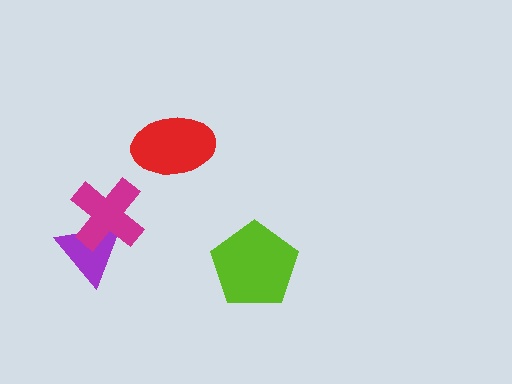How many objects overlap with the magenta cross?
1 object overlaps with the magenta cross.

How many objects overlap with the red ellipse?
0 objects overlap with the red ellipse.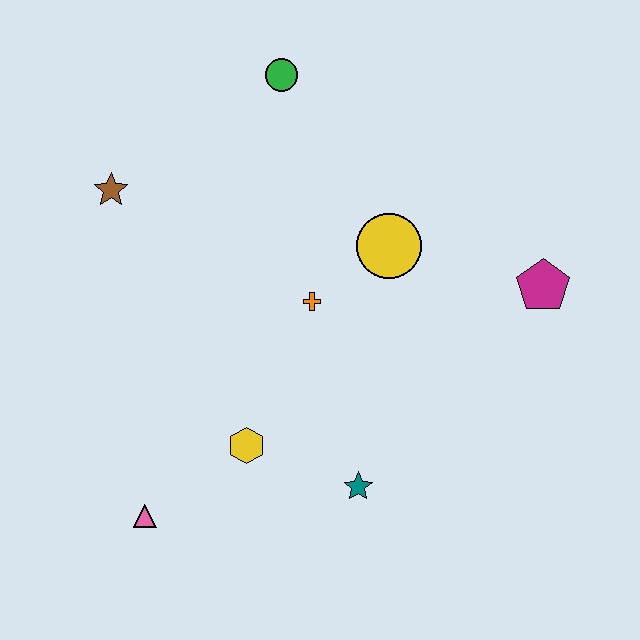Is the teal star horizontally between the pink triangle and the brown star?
No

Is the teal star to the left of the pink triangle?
No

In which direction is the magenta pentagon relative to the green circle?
The magenta pentagon is to the right of the green circle.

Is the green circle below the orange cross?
No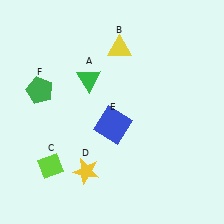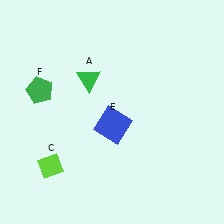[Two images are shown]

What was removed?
The yellow star (D), the yellow triangle (B) were removed in Image 2.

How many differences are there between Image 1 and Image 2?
There are 2 differences between the two images.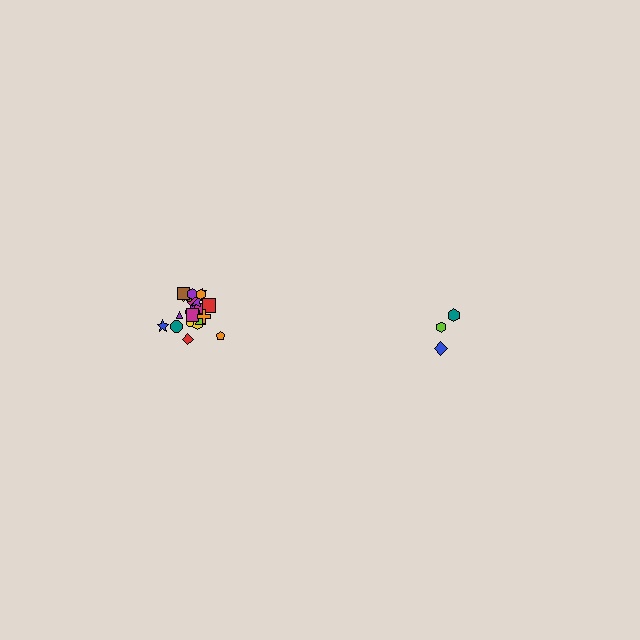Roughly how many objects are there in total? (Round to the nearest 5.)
Roughly 25 objects in total.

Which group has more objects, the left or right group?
The left group.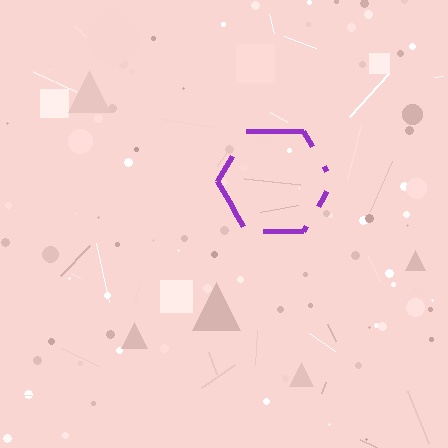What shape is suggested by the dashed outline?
The dashed outline suggests a hexagon.